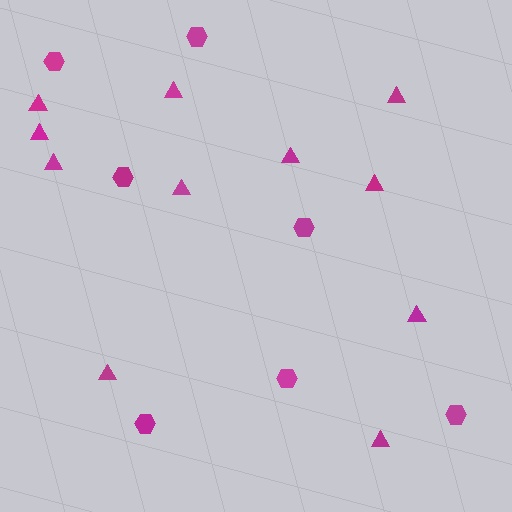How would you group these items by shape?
There are 2 groups: one group of hexagons (7) and one group of triangles (11).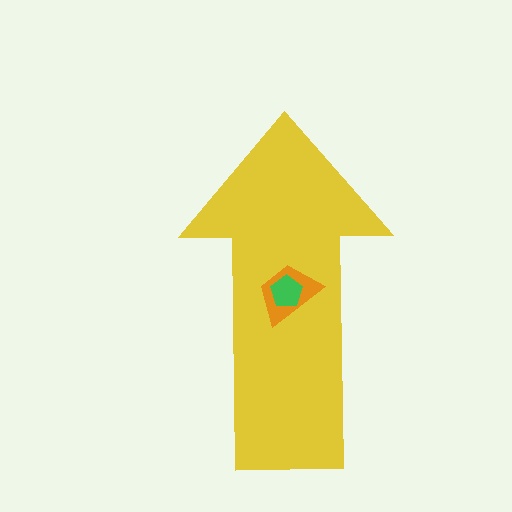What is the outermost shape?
The yellow arrow.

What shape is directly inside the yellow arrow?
The orange trapezoid.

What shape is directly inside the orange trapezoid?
The green pentagon.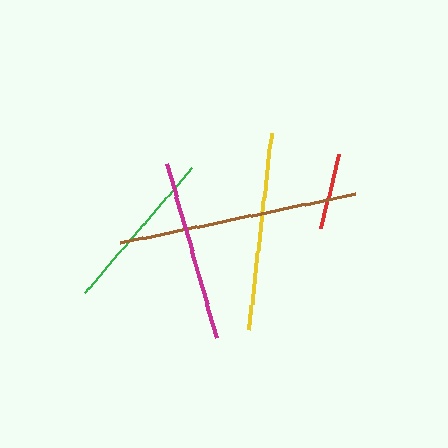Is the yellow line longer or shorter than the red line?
The yellow line is longer than the red line.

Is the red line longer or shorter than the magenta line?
The magenta line is longer than the red line.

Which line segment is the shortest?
The red line is the shortest at approximately 76 pixels.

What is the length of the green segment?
The green segment is approximately 165 pixels long.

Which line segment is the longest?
The brown line is the longest at approximately 240 pixels.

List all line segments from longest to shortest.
From longest to shortest: brown, yellow, magenta, green, red.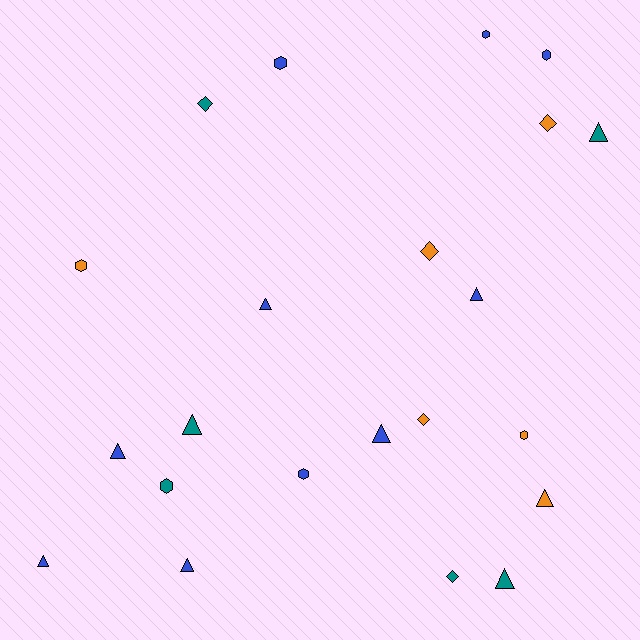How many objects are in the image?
There are 22 objects.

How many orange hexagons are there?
There are 2 orange hexagons.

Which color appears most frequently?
Blue, with 10 objects.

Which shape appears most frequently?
Triangle, with 10 objects.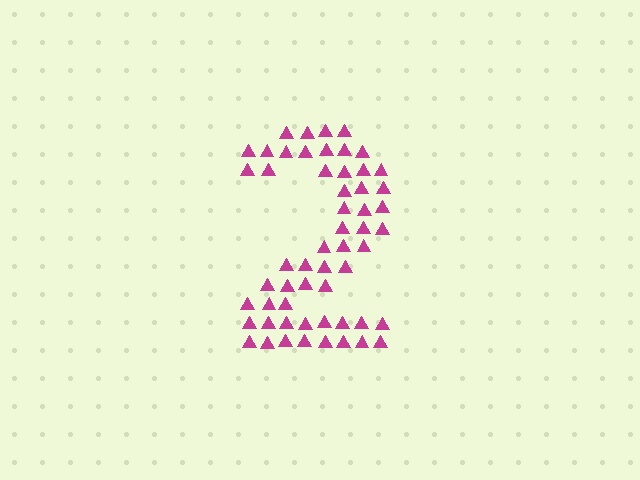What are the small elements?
The small elements are triangles.